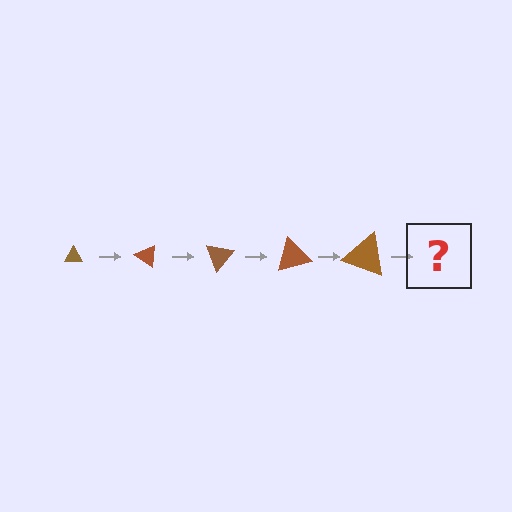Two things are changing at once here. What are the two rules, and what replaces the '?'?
The two rules are that the triangle grows larger each step and it rotates 35 degrees each step. The '?' should be a triangle, larger than the previous one and rotated 175 degrees from the start.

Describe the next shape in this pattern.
It should be a triangle, larger than the previous one and rotated 175 degrees from the start.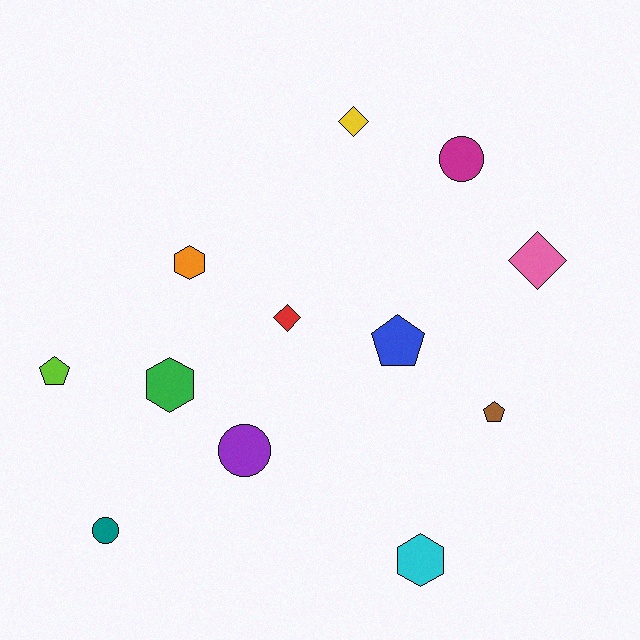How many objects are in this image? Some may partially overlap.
There are 12 objects.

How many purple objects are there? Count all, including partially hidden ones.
There is 1 purple object.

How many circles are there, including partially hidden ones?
There are 3 circles.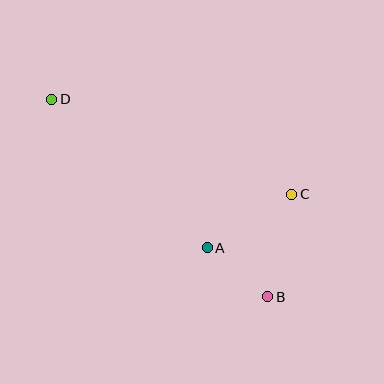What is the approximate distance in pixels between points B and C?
The distance between B and C is approximately 105 pixels.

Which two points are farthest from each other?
Points B and D are farthest from each other.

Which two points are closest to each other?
Points A and B are closest to each other.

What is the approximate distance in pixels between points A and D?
The distance between A and D is approximately 215 pixels.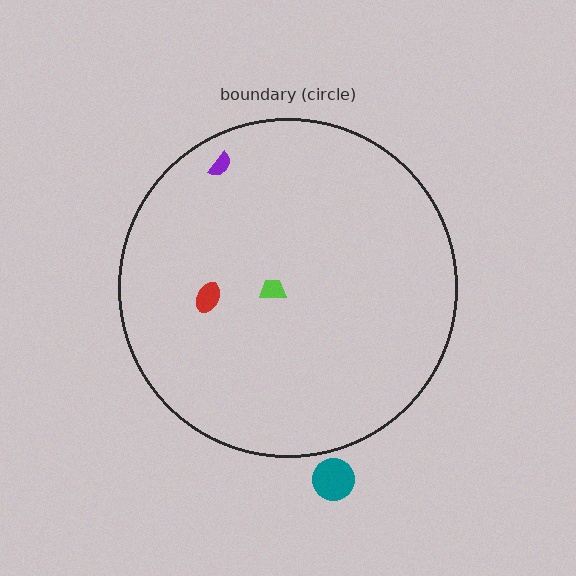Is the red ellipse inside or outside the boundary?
Inside.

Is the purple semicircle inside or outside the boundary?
Inside.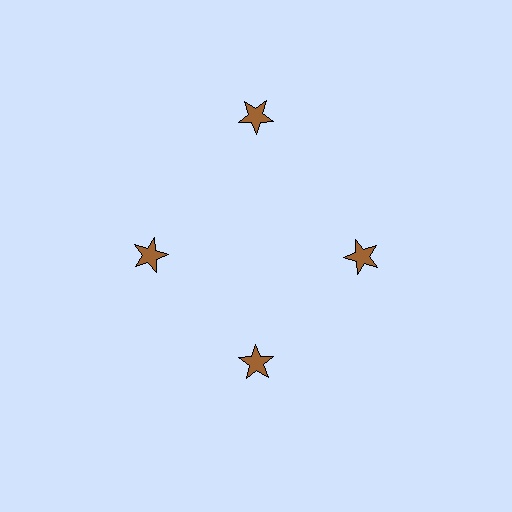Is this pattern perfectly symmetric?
No. The 4 brown stars are arranged in a ring, but one element near the 12 o'clock position is pushed outward from the center, breaking the 4-fold rotational symmetry.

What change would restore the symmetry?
The symmetry would be restored by moving it inward, back onto the ring so that all 4 stars sit at equal angles and equal distance from the center.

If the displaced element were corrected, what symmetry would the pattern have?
It would have 4-fold rotational symmetry — the pattern would map onto itself every 90 degrees.